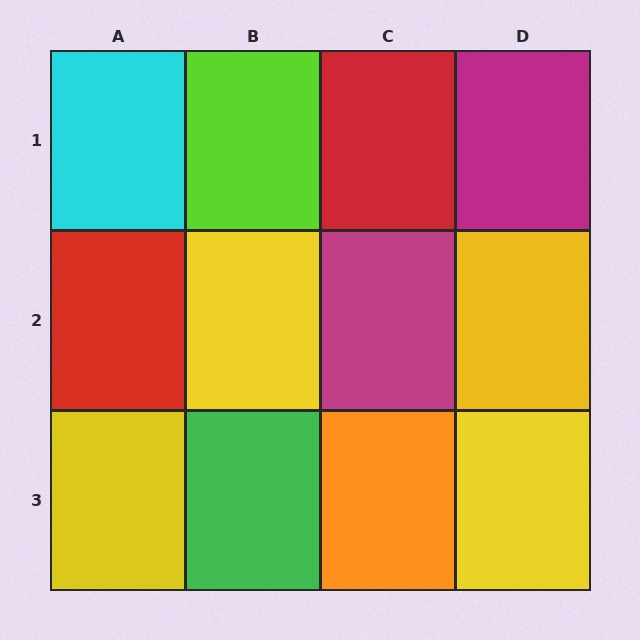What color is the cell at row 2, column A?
Red.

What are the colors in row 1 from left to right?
Cyan, lime, red, magenta.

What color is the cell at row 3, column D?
Yellow.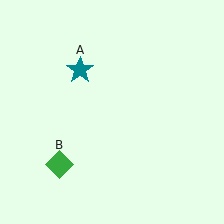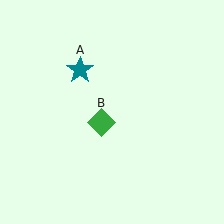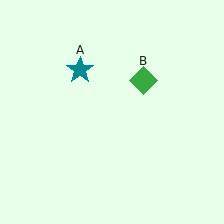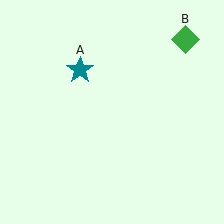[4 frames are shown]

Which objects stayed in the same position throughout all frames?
Teal star (object A) remained stationary.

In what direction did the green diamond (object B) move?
The green diamond (object B) moved up and to the right.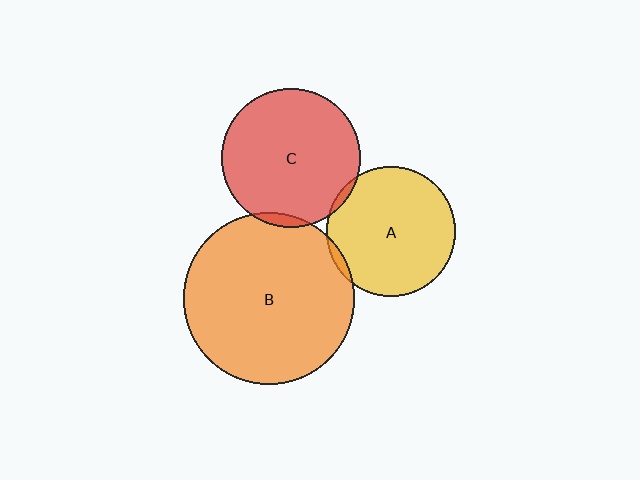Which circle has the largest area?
Circle B (orange).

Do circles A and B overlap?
Yes.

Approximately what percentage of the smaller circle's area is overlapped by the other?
Approximately 5%.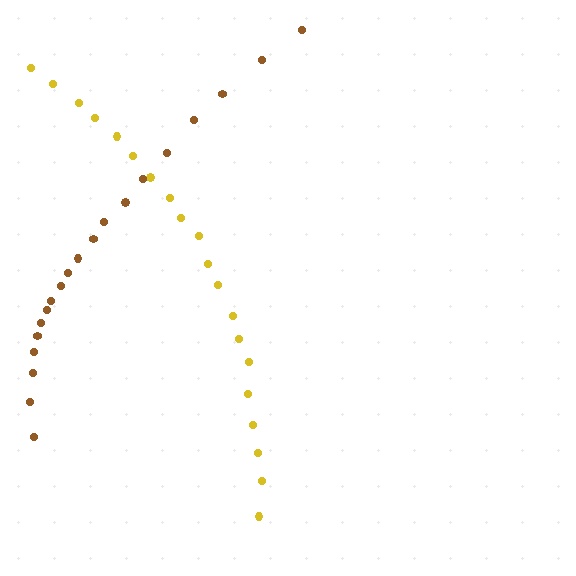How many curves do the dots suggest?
There are 2 distinct paths.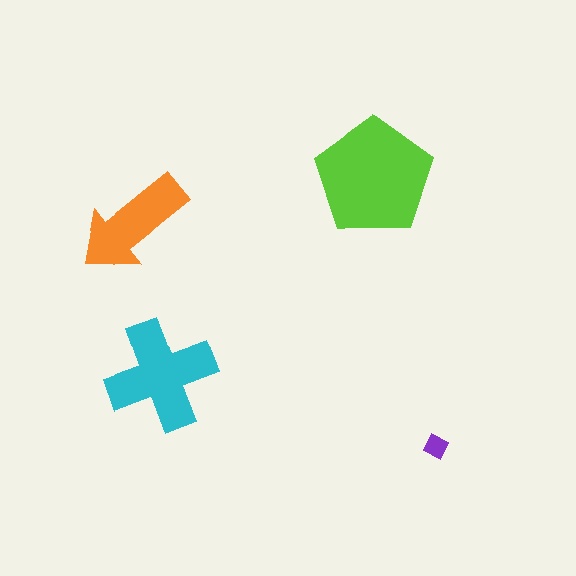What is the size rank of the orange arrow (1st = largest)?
3rd.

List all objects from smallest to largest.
The purple diamond, the orange arrow, the cyan cross, the lime pentagon.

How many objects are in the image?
There are 4 objects in the image.